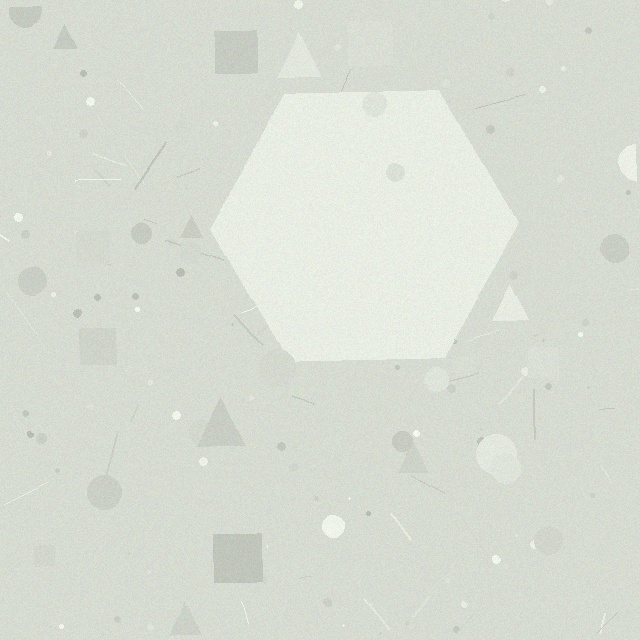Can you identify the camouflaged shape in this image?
The camouflaged shape is a hexagon.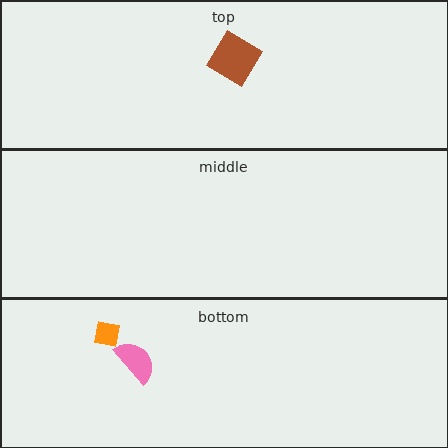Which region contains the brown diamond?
The top region.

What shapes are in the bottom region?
The orange square, the pink semicircle.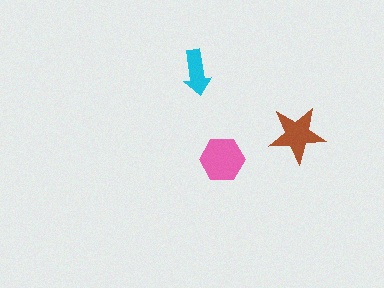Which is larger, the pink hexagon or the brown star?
The pink hexagon.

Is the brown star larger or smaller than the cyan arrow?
Larger.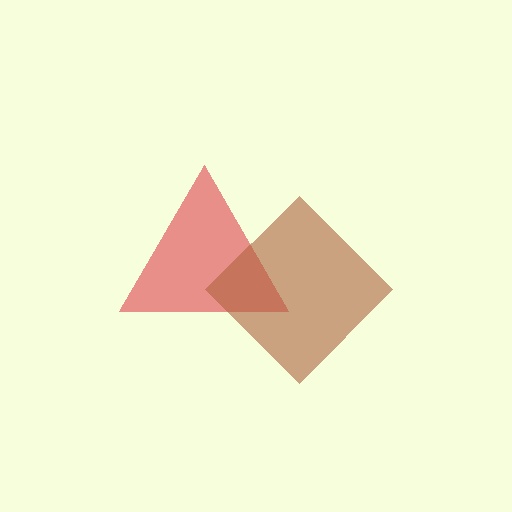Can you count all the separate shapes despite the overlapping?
Yes, there are 2 separate shapes.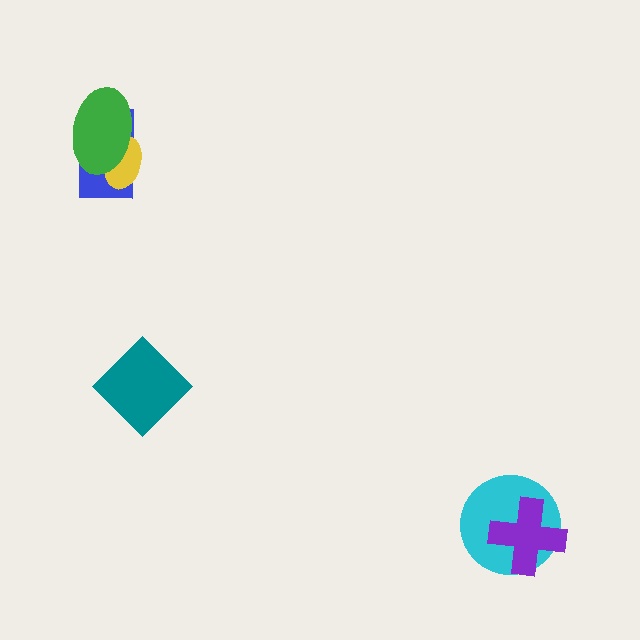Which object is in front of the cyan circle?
The purple cross is in front of the cyan circle.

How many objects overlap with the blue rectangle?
2 objects overlap with the blue rectangle.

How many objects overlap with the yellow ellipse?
2 objects overlap with the yellow ellipse.